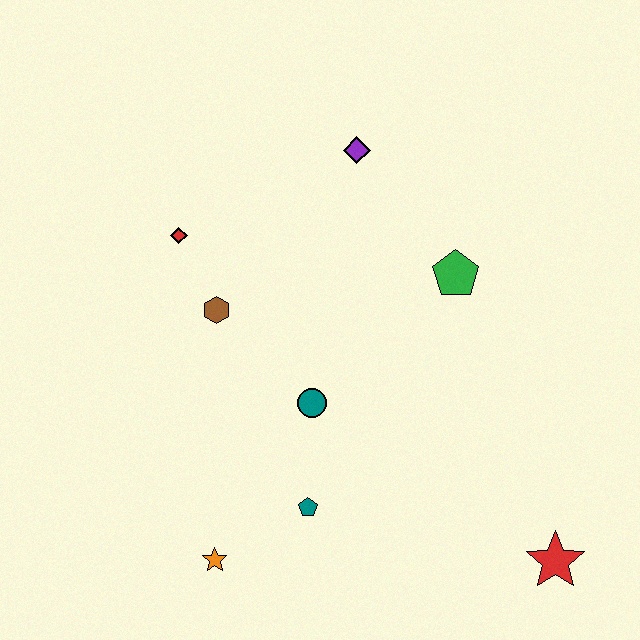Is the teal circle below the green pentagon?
Yes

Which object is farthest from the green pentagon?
The orange star is farthest from the green pentagon.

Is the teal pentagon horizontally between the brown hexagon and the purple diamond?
Yes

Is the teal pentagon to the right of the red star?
No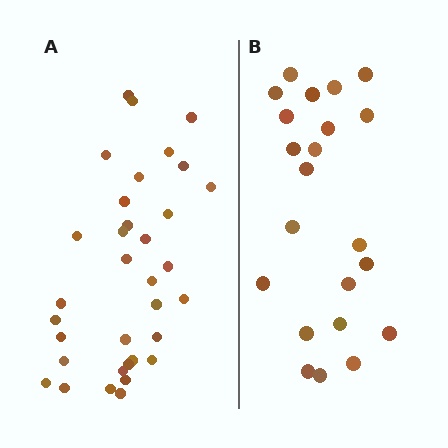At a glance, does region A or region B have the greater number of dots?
Region A (the left region) has more dots.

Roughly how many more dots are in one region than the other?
Region A has roughly 12 or so more dots than region B.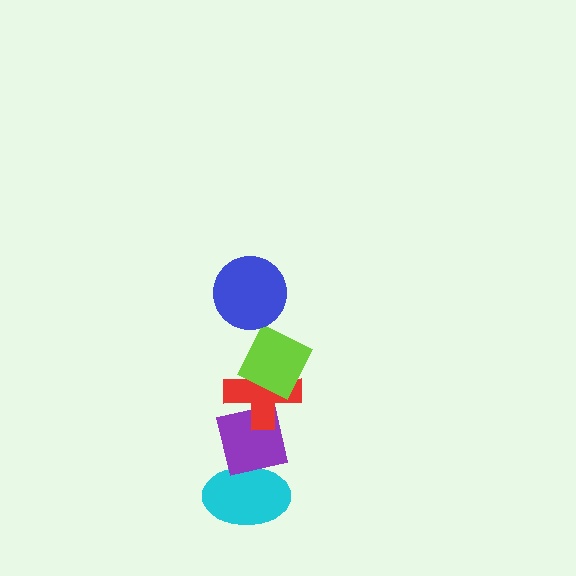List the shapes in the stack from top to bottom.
From top to bottom: the blue circle, the lime diamond, the red cross, the purple square, the cyan ellipse.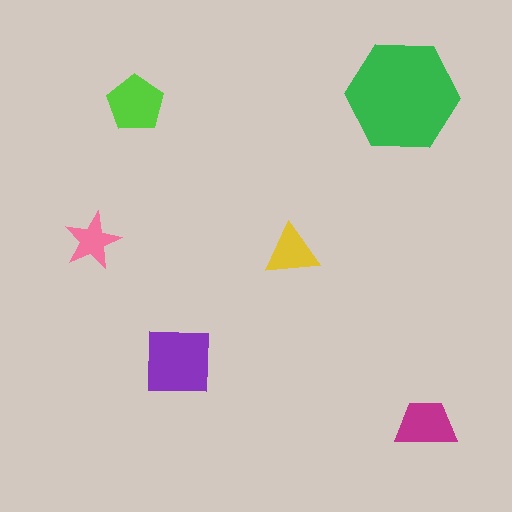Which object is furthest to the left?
The pink star is leftmost.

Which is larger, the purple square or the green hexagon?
The green hexagon.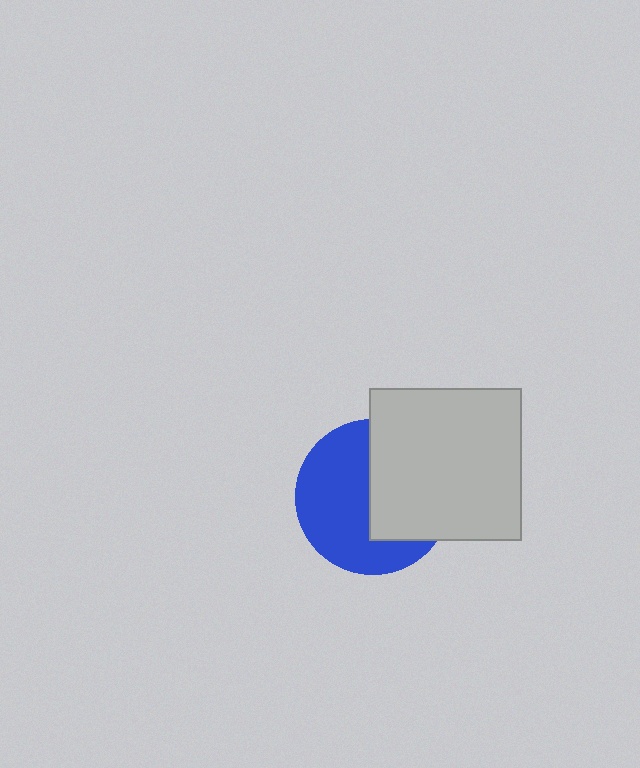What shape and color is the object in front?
The object in front is a light gray square.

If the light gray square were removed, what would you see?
You would see the complete blue circle.